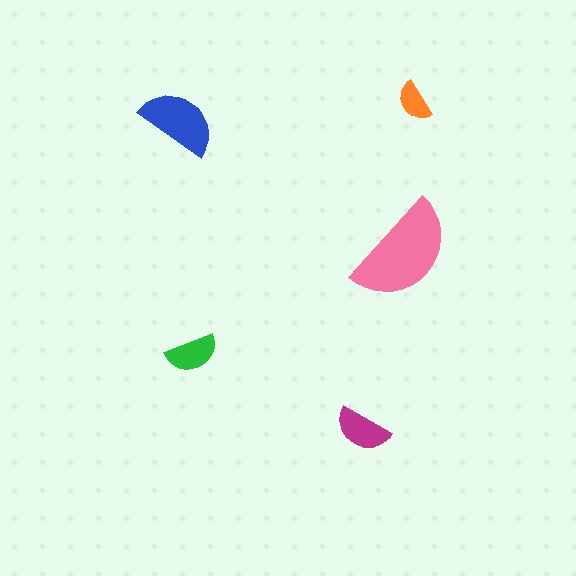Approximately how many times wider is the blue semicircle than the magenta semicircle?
About 1.5 times wider.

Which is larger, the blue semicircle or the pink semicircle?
The pink one.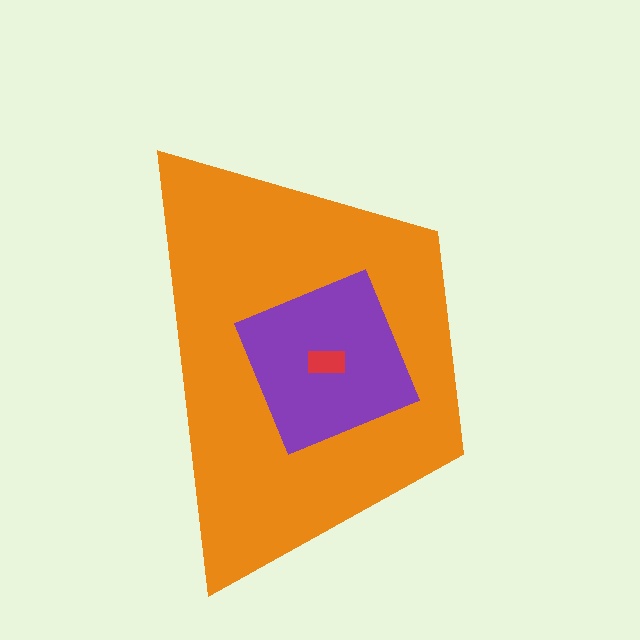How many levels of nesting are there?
3.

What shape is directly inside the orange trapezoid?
The purple square.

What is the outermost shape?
The orange trapezoid.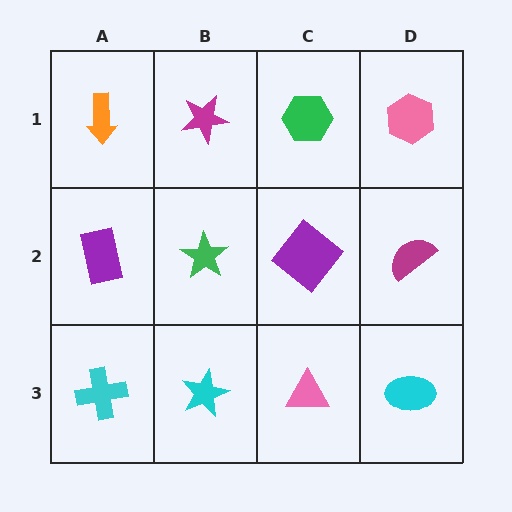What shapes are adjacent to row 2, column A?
An orange arrow (row 1, column A), a cyan cross (row 3, column A), a green star (row 2, column B).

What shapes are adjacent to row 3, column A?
A purple rectangle (row 2, column A), a cyan star (row 3, column B).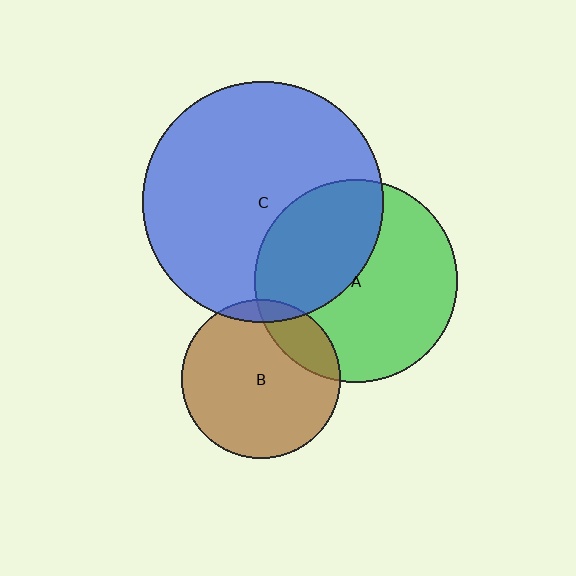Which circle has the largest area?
Circle C (blue).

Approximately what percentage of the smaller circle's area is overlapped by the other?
Approximately 5%.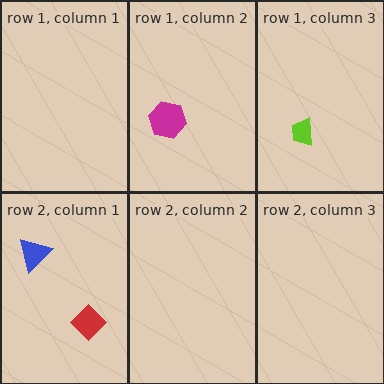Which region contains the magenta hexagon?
The row 1, column 2 region.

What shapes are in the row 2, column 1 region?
The blue triangle, the red diamond.